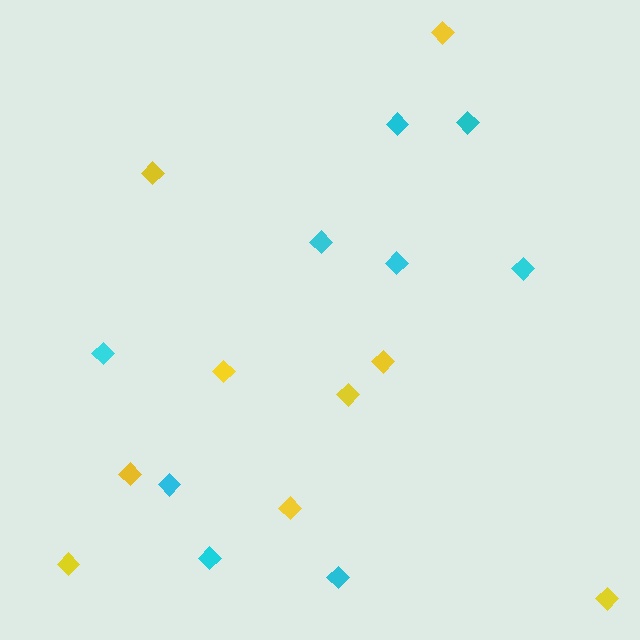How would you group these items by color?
There are 2 groups: one group of cyan diamonds (9) and one group of yellow diamonds (9).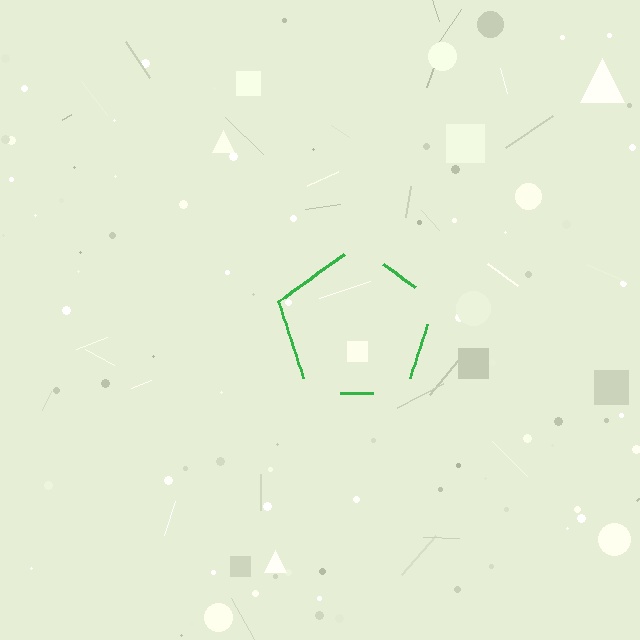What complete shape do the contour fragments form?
The contour fragments form a pentagon.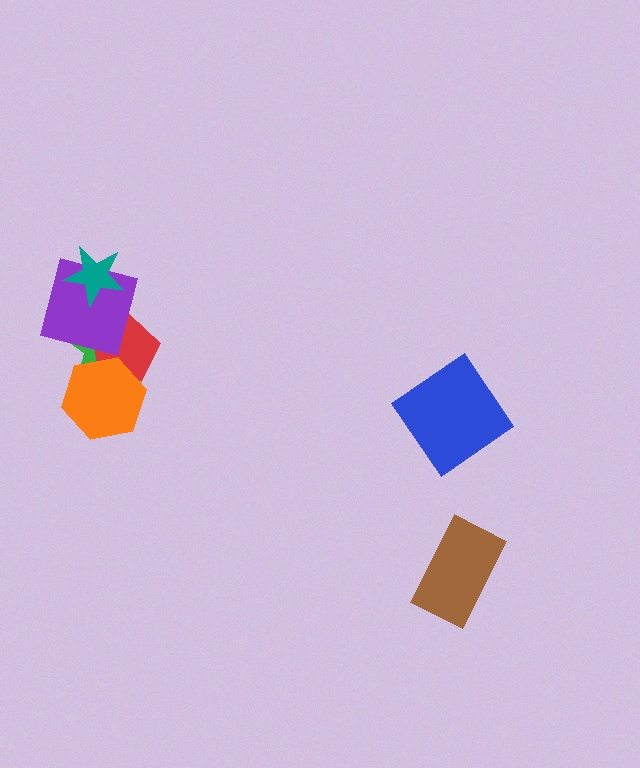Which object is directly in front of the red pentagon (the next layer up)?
The purple square is directly in front of the red pentagon.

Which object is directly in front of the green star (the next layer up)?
The red pentagon is directly in front of the green star.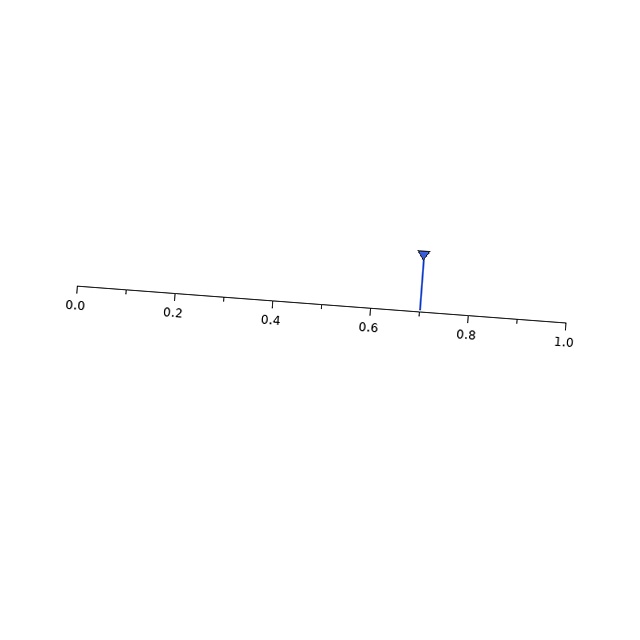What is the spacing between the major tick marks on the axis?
The major ticks are spaced 0.2 apart.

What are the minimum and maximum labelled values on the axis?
The axis runs from 0.0 to 1.0.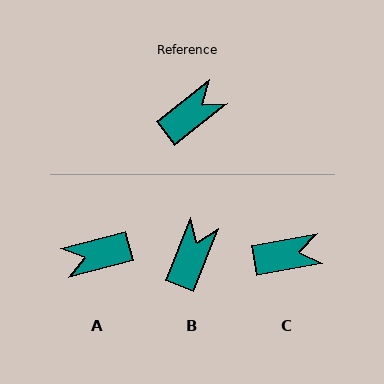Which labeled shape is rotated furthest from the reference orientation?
A, about 157 degrees away.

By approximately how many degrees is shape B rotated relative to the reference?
Approximately 30 degrees counter-clockwise.